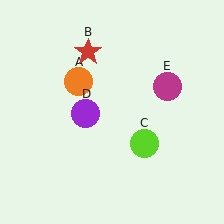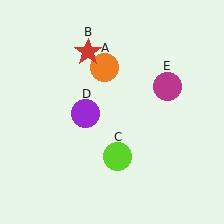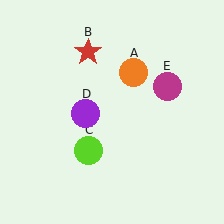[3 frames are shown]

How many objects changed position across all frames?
2 objects changed position: orange circle (object A), lime circle (object C).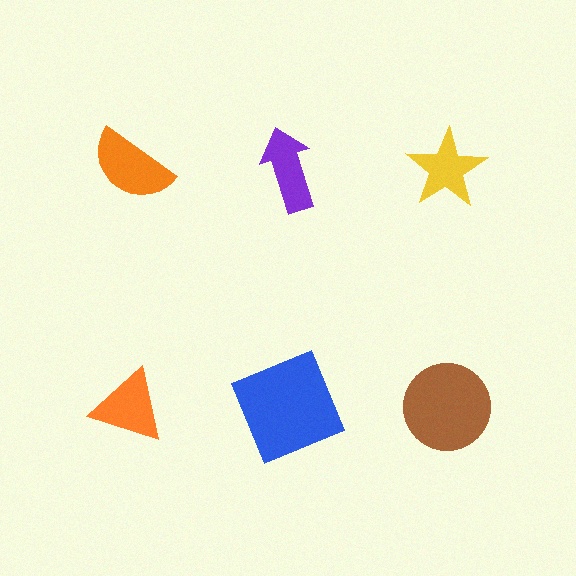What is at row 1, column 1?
An orange semicircle.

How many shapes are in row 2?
3 shapes.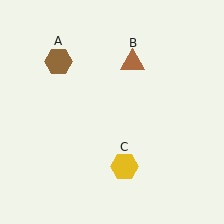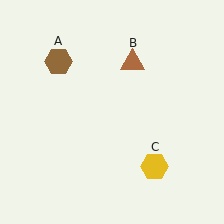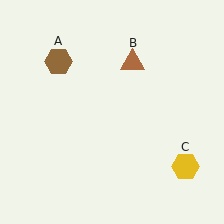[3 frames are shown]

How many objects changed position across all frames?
1 object changed position: yellow hexagon (object C).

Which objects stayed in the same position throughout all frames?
Brown hexagon (object A) and brown triangle (object B) remained stationary.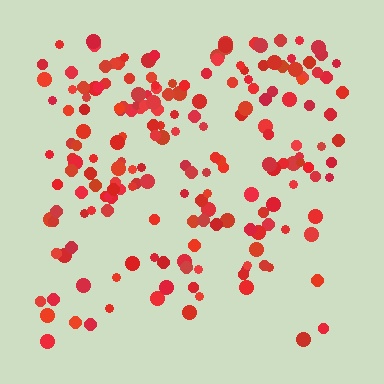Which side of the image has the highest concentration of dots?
The top.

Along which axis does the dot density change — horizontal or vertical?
Vertical.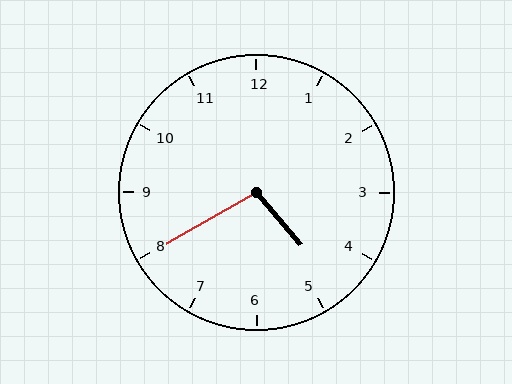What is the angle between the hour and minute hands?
Approximately 100 degrees.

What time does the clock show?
4:40.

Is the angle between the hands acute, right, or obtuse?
It is obtuse.